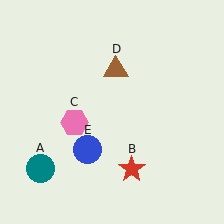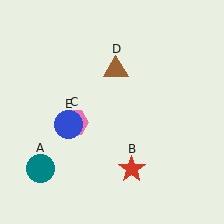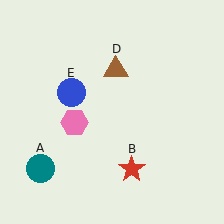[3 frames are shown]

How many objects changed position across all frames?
1 object changed position: blue circle (object E).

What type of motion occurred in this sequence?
The blue circle (object E) rotated clockwise around the center of the scene.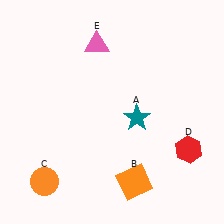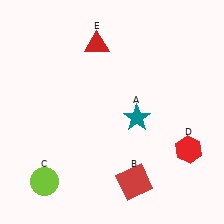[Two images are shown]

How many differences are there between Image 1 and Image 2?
There are 3 differences between the two images.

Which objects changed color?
B changed from orange to red. C changed from orange to lime. E changed from pink to red.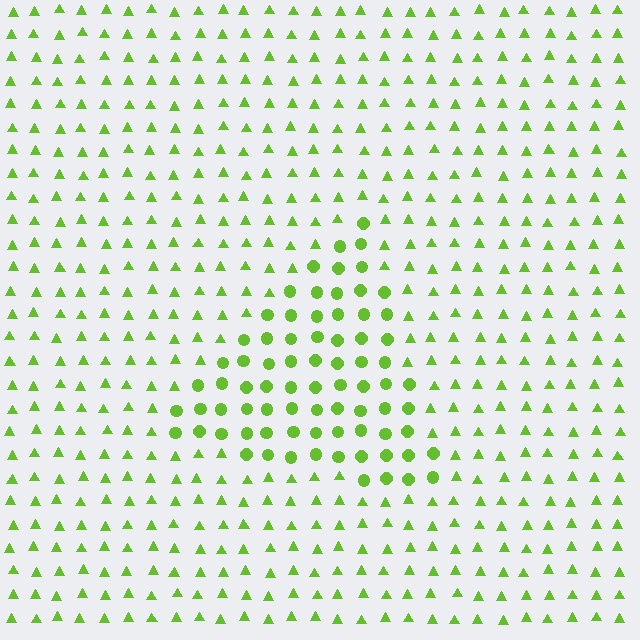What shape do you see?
I see a triangle.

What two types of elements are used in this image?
The image uses circles inside the triangle region and triangles outside it.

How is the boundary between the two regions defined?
The boundary is defined by a change in element shape: circles inside vs. triangles outside. All elements share the same color and spacing.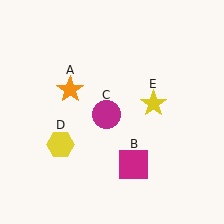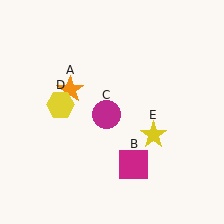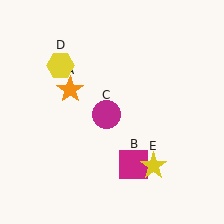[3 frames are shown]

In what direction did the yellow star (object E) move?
The yellow star (object E) moved down.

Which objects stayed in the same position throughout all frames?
Orange star (object A) and magenta square (object B) and magenta circle (object C) remained stationary.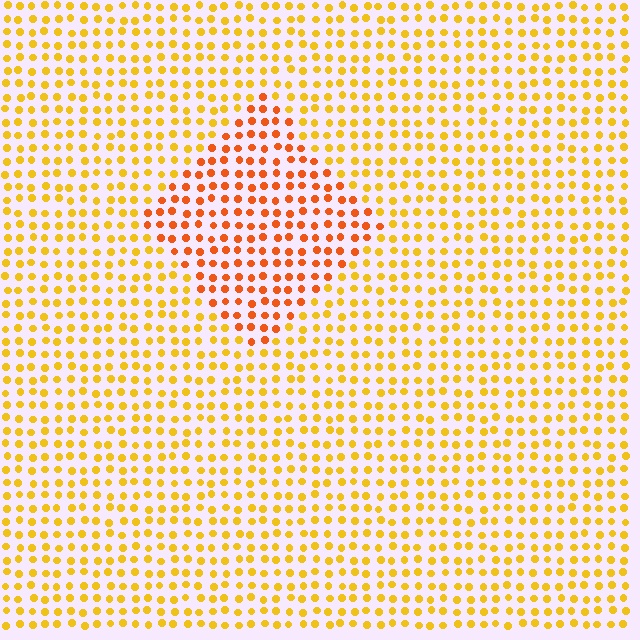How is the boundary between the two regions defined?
The boundary is defined purely by a slight shift in hue (about 30 degrees). Spacing, size, and orientation are identical on both sides.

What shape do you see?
I see a diamond.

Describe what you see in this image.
The image is filled with small yellow elements in a uniform arrangement. A diamond-shaped region is visible where the elements are tinted to a slightly different hue, forming a subtle color boundary.